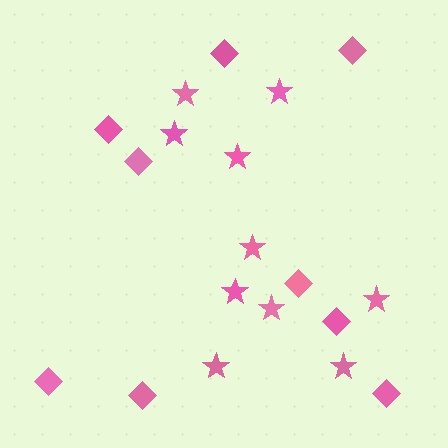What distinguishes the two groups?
There are 2 groups: one group of stars (10) and one group of diamonds (9).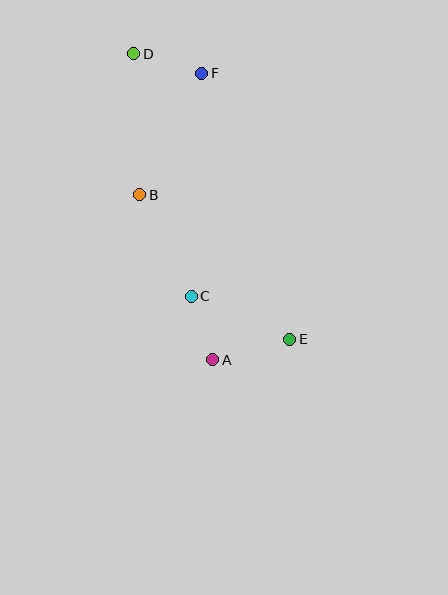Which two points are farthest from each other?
Points D and E are farthest from each other.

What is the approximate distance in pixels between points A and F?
The distance between A and F is approximately 287 pixels.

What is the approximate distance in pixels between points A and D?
The distance between A and D is approximately 316 pixels.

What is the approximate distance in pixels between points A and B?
The distance between A and B is approximately 181 pixels.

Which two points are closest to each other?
Points A and C are closest to each other.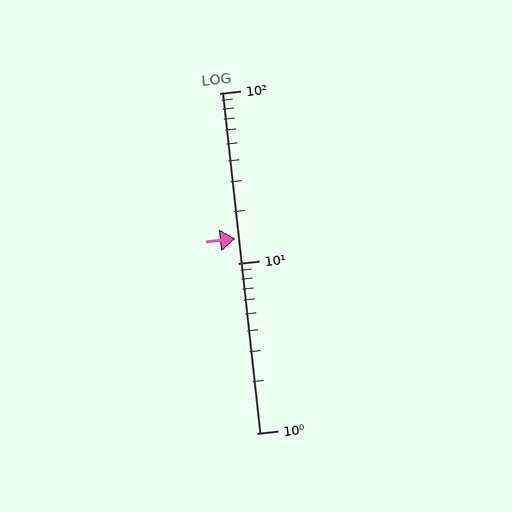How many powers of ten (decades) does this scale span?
The scale spans 2 decades, from 1 to 100.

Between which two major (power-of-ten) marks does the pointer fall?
The pointer is between 10 and 100.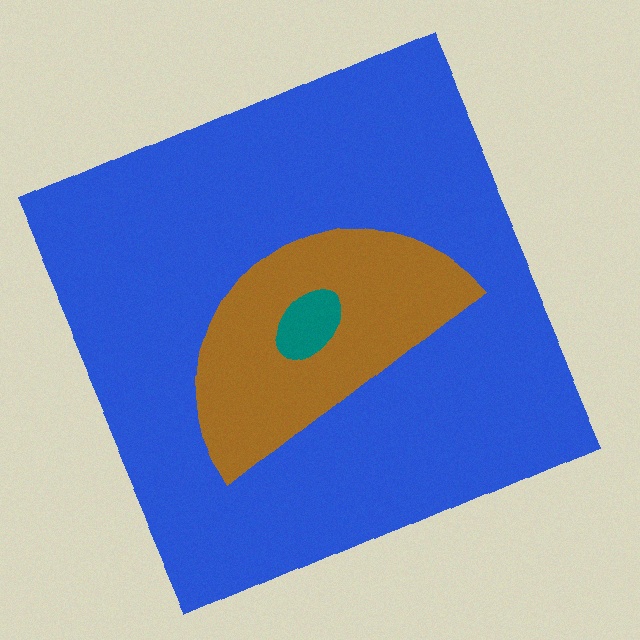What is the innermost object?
The teal ellipse.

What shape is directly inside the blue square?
The brown semicircle.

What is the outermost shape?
The blue square.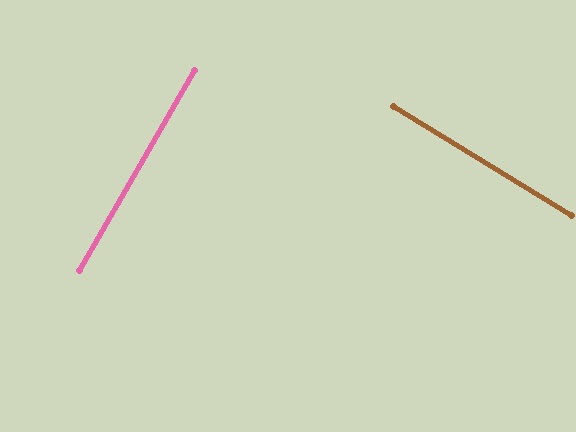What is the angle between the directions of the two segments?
Approximately 89 degrees.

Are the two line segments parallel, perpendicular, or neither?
Perpendicular — they meet at approximately 89°.